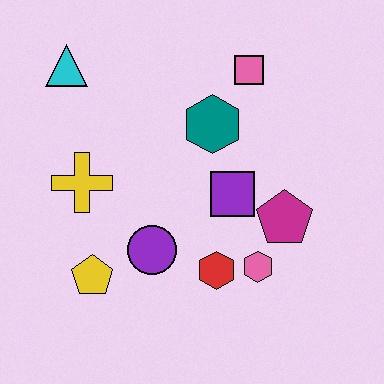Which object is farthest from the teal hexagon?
The yellow pentagon is farthest from the teal hexagon.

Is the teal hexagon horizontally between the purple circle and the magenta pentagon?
Yes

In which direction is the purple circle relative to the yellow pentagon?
The purple circle is to the right of the yellow pentagon.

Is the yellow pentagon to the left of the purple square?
Yes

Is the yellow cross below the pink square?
Yes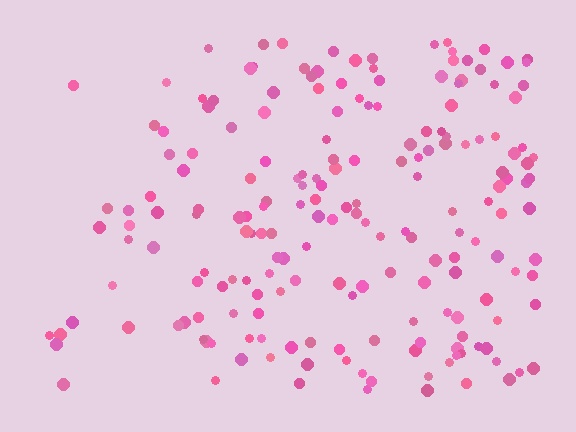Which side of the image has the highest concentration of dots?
The right.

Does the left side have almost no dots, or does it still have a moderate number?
Still a moderate number, just noticeably fewer than the right.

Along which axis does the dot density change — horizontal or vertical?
Horizontal.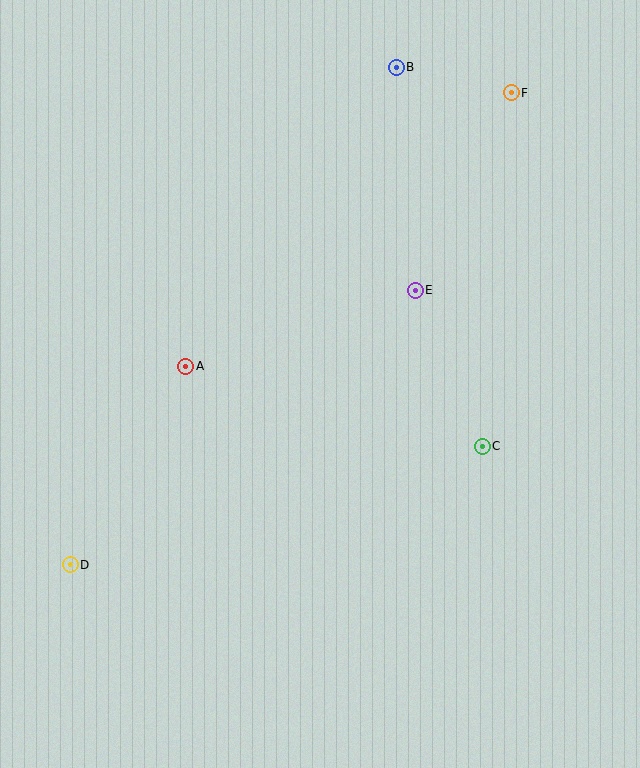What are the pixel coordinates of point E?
Point E is at (415, 290).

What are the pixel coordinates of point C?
Point C is at (482, 446).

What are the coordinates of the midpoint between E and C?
The midpoint between E and C is at (449, 368).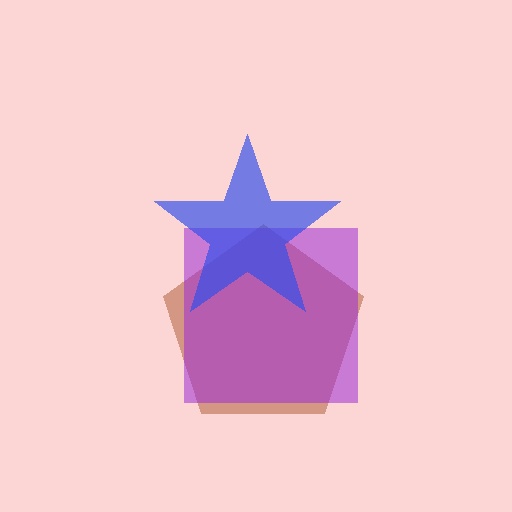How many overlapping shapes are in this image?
There are 3 overlapping shapes in the image.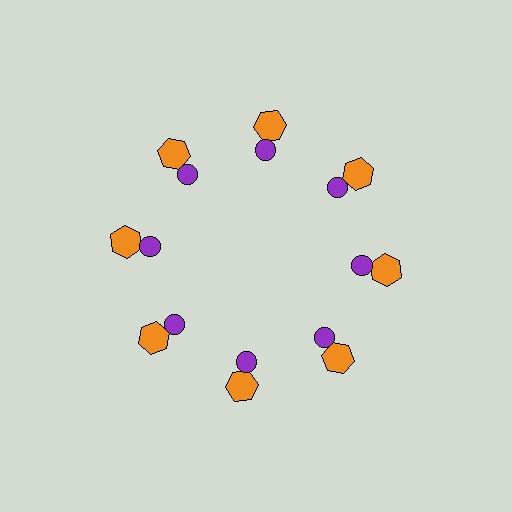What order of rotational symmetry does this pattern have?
This pattern has 8-fold rotational symmetry.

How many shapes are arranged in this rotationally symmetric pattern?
There are 16 shapes, arranged in 8 groups of 2.